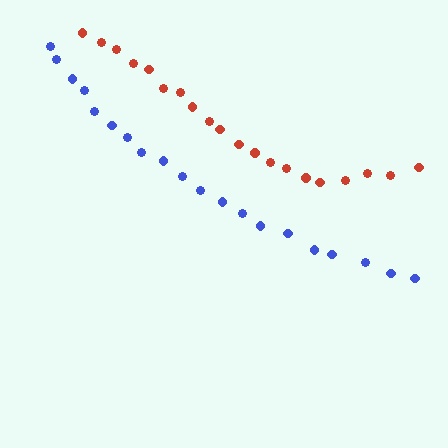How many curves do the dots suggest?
There are 2 distinct paths.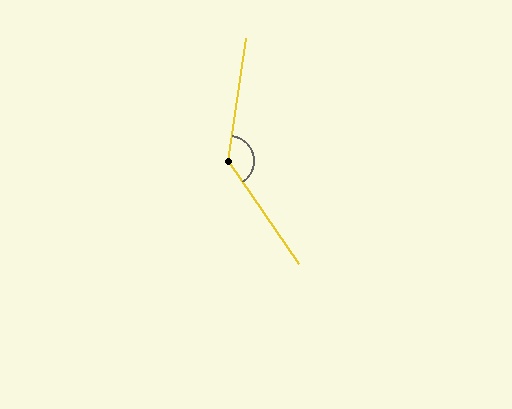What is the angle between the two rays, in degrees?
Approximately 137 degrees.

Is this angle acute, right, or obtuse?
It is obtuse.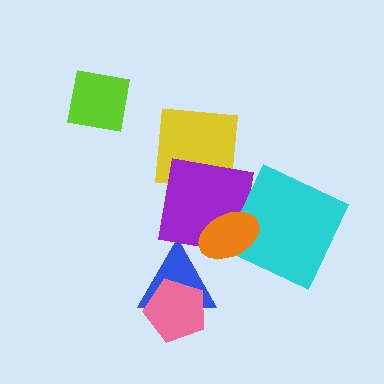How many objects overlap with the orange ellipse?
2 objects overlap with the orange ellipse.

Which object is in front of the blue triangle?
The pink pentagon is in front of the blue triangle.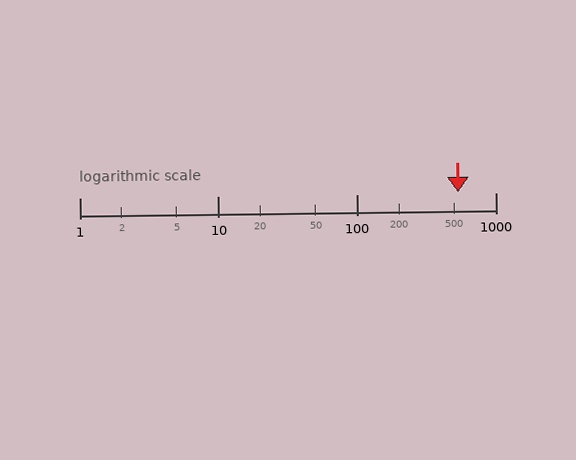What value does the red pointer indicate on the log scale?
The pointer indicates approximately 540.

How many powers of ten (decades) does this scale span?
The scale spans 3 decades, from 1 to 1000.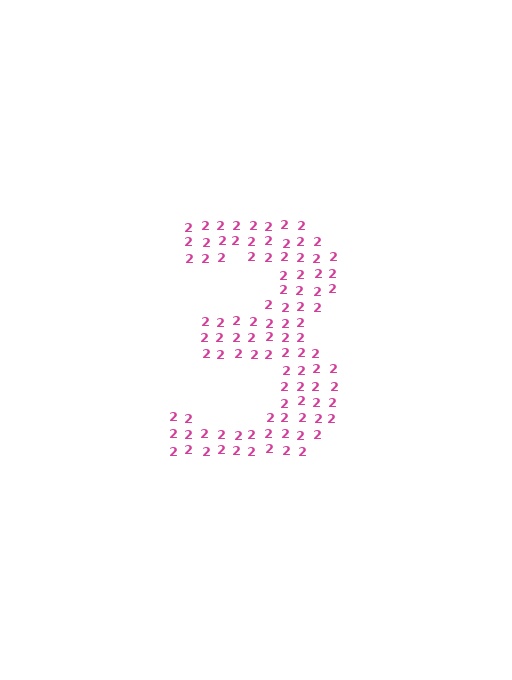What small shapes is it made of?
It is made of small digit 2's.